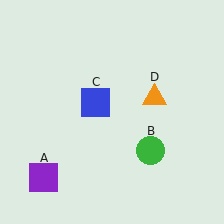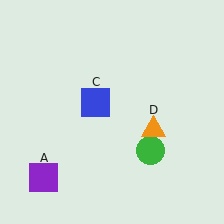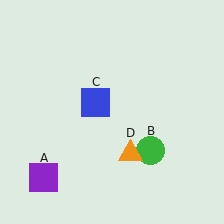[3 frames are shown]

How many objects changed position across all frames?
1 object changed position: orange triangle (object D).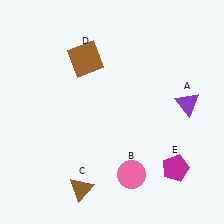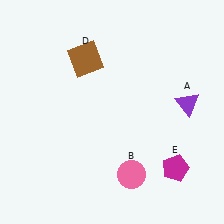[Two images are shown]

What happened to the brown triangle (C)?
The brown triangle (C) was removed in Image 2. It was in the bottom-left area of Image 1.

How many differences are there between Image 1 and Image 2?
There is 1 difference between the two images.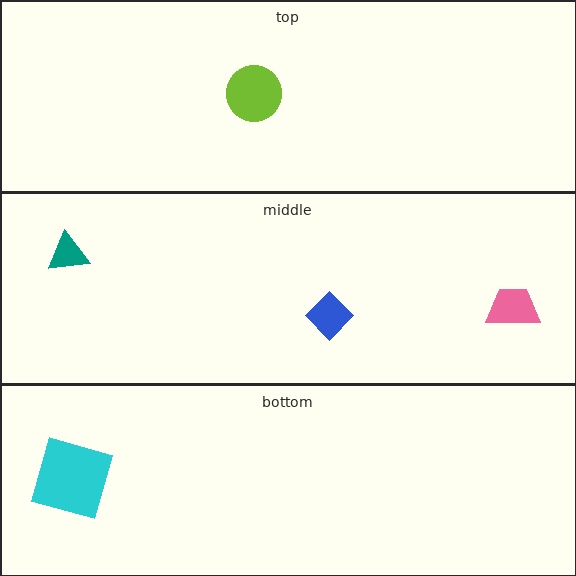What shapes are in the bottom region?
The cyan square.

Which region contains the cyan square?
The bottom region.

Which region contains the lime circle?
The top region.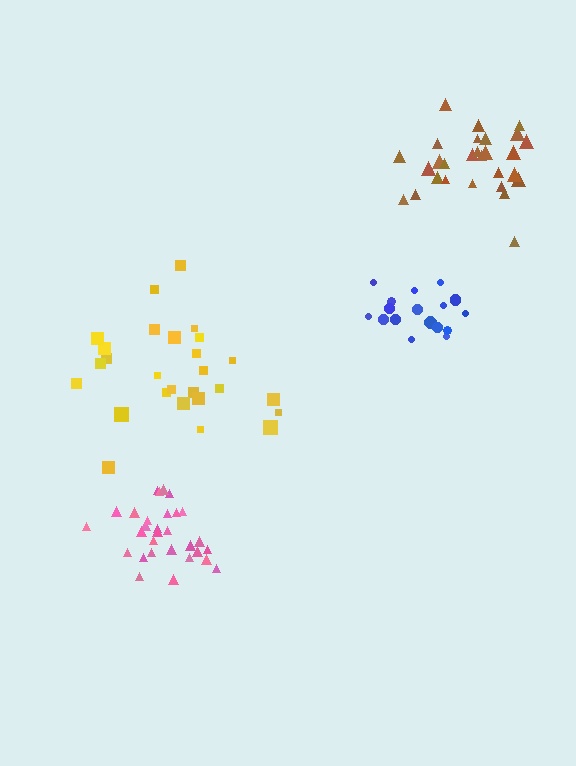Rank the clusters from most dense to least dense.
pink, blue, brown, yellow.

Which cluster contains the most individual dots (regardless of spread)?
Pink (30).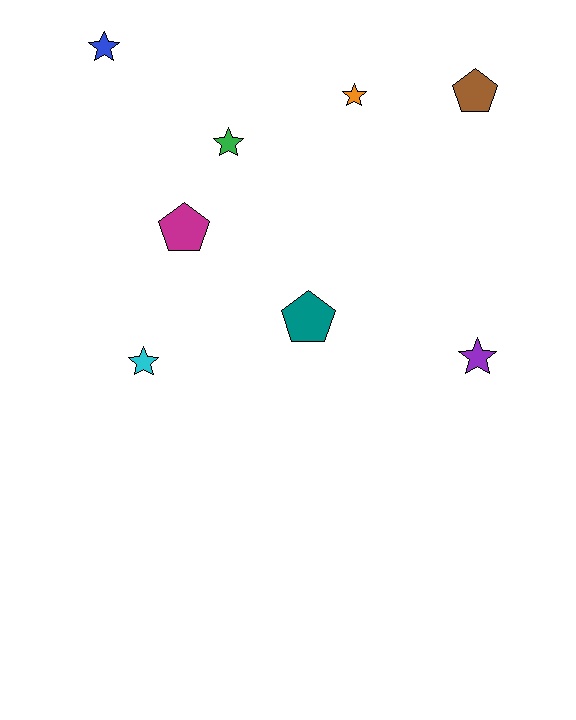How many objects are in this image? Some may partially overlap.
There are 8 objects.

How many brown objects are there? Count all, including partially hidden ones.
There is 1 brown object.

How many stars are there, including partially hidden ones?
There are 5 stars.